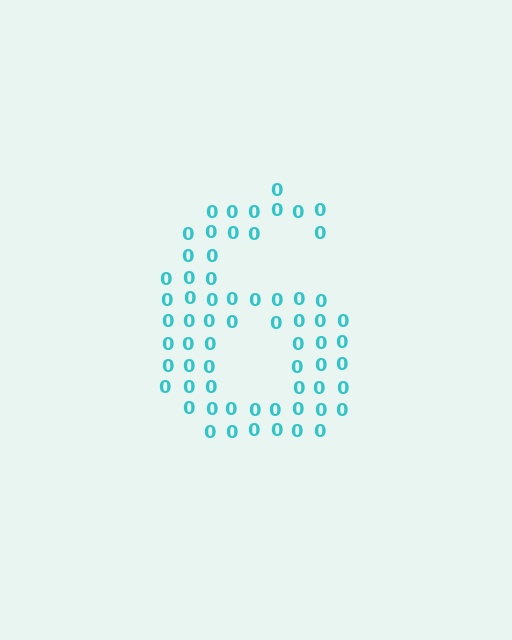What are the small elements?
The small elements are digit 0's.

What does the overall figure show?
The overall figure shows the digit 6.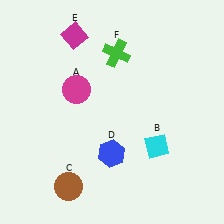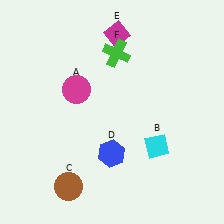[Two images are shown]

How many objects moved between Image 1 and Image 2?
1 object moved between the two images.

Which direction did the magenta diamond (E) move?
The magenta diamond (E) moved right.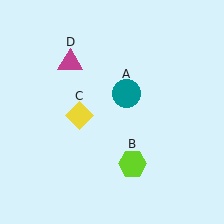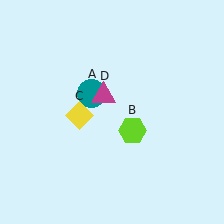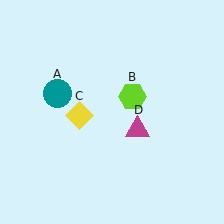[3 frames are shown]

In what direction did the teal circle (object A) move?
The teal circle (object A) moved left.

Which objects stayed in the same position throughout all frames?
Yellow diamond (object C) remained stationary.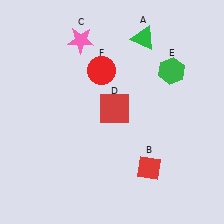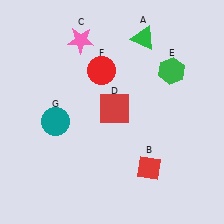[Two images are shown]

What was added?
A teal circle (G) was added in Image 2.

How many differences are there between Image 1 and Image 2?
There is 1 difference between the two images.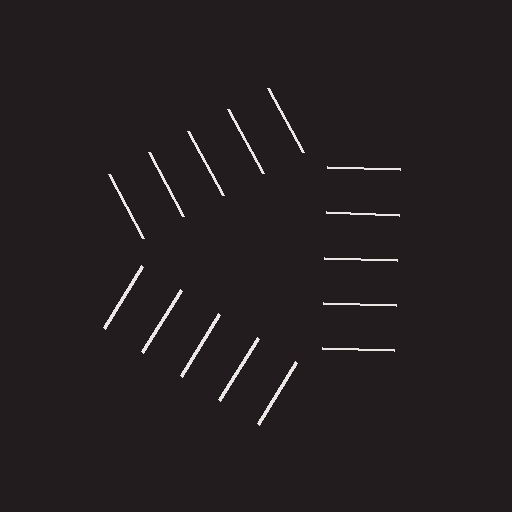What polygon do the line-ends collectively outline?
An illusory triangle — the line segments terminate on its edges but no continuous stroke is drawn.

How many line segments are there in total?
15 — 5 along each of the 3 edges.